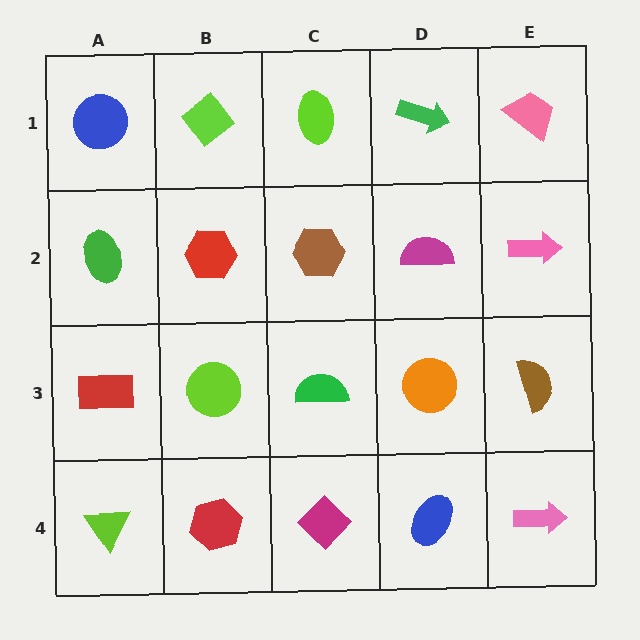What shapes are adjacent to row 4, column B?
A lime circle (row 3, column B), a lime triangle (row 4, column A), a magenta diamond (row 4, column C).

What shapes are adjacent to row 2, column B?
A lime diamond (row 1, column B), a lime circle (row 3, column B), a green ellipse (row 2, column A), a brown hexagon (row 2, column C).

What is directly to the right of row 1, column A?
A lime diamond.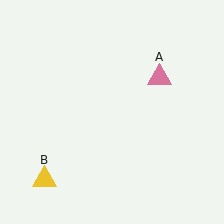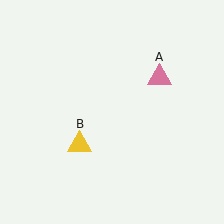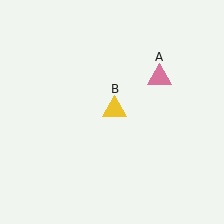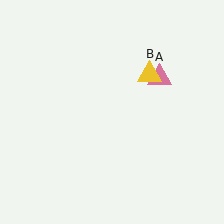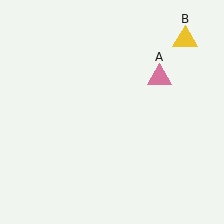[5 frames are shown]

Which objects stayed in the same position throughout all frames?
Pink triangle (object A) remained stationary.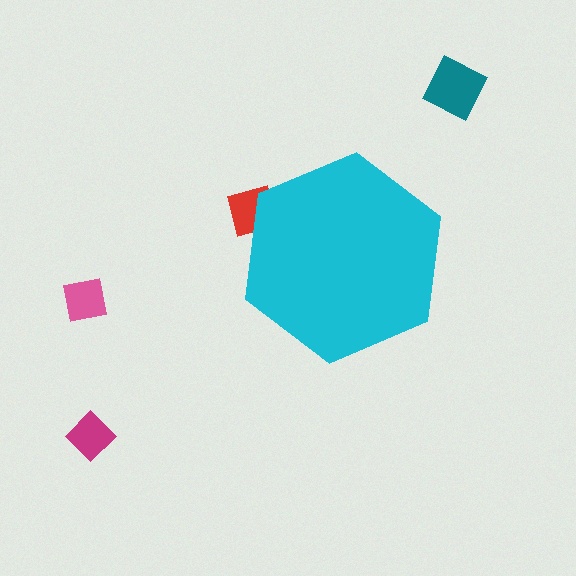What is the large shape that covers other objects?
A cyan hexagon.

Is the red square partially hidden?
Yes, the red square is partially hidden behind the cyan hexagon.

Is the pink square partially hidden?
No, the pink square is fully visible.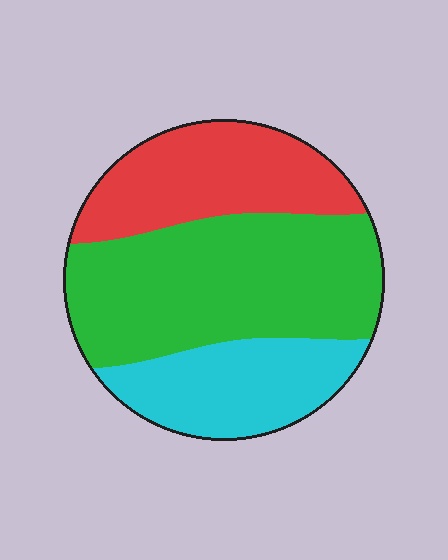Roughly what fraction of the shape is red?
Red covers roughly 30% of the shape.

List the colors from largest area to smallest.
From largest to smallest: green, red, cyan.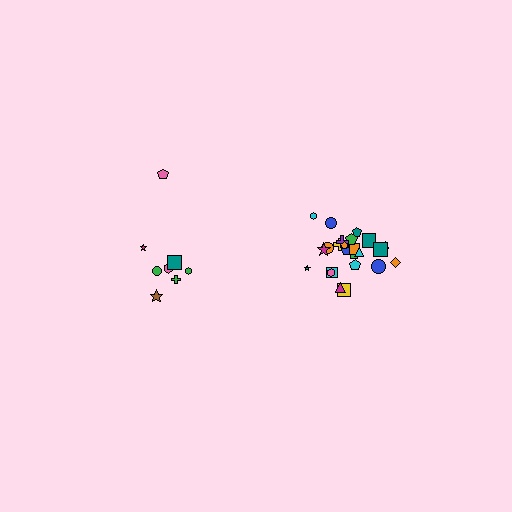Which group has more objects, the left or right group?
The right group.